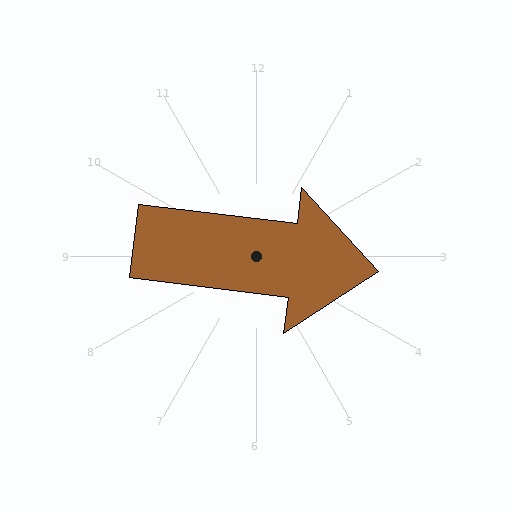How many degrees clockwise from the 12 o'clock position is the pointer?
Approximately 97 degrees.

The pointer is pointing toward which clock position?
Roughly 3 o'clock.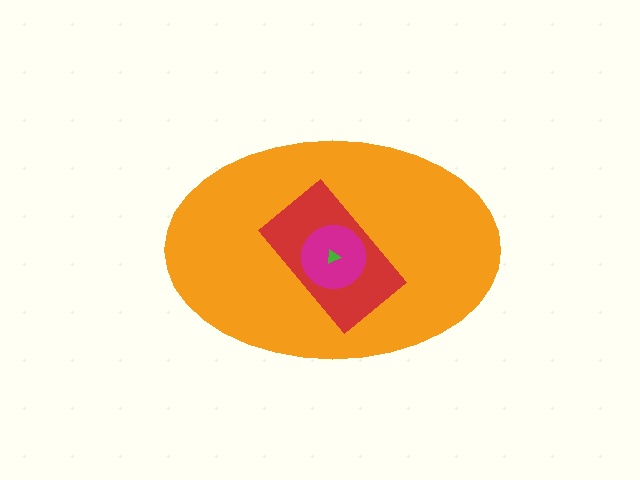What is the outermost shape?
The orange ellipse.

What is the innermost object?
The green triangle.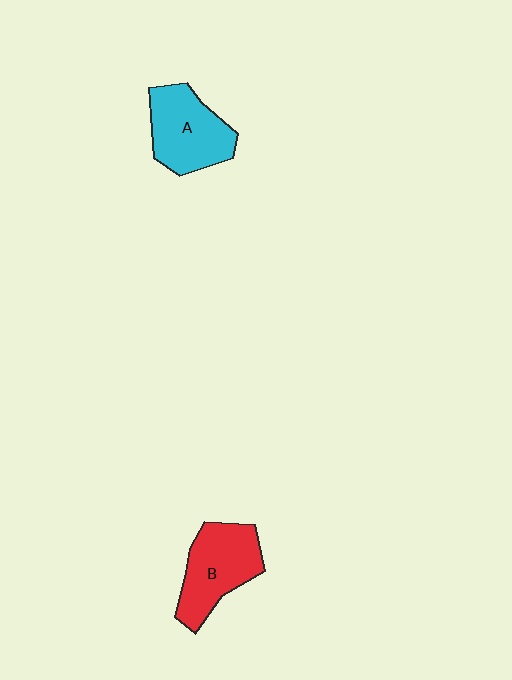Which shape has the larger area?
Shape B (red).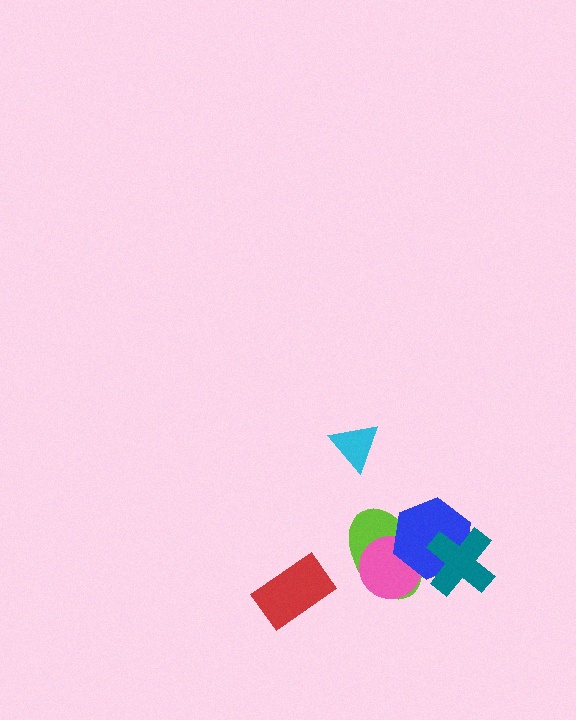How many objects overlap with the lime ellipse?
3 objects overlap with the lime ellipse.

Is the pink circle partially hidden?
Yes, it is partially covered by another shape.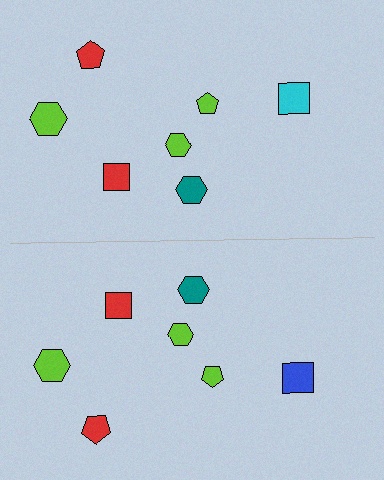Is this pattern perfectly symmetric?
No, the pattern is not perfectly symmetric. The blue square on the bottom side breaks the symmetry — its mirror counterpart is cyan.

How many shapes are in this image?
There are 14 shapes in this image.